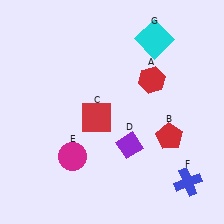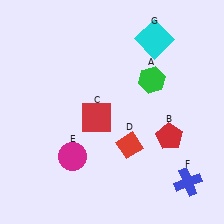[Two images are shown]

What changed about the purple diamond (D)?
In Image 1, D is purple. In Image 2, it changed to red.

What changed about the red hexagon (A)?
In Image 1, A is red. In Image 2, it changed to green.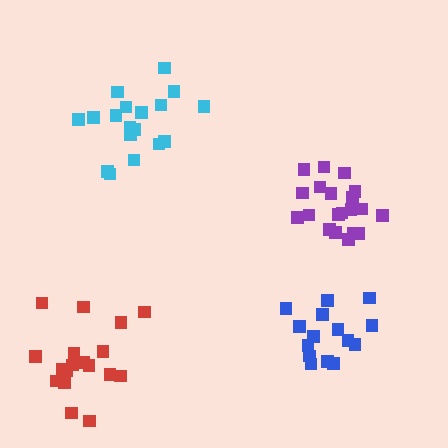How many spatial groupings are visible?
There are 4 spatial groupings.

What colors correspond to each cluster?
The clusters are colored: cyan, blue, purple, red.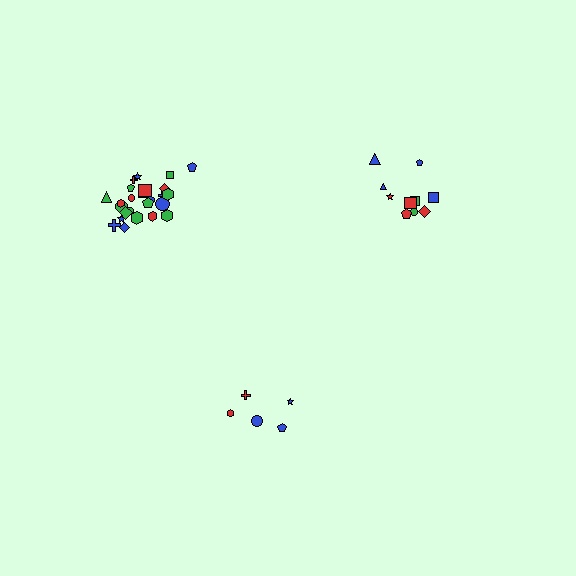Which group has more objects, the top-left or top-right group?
The top-left group.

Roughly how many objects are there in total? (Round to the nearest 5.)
Roughly 40 objects in total.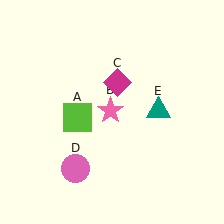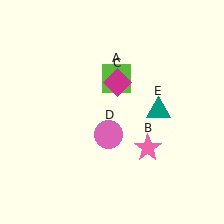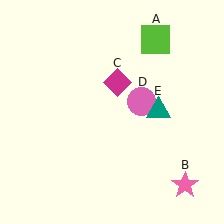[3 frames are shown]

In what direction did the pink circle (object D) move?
The pink circle (object D) moved up and to the right.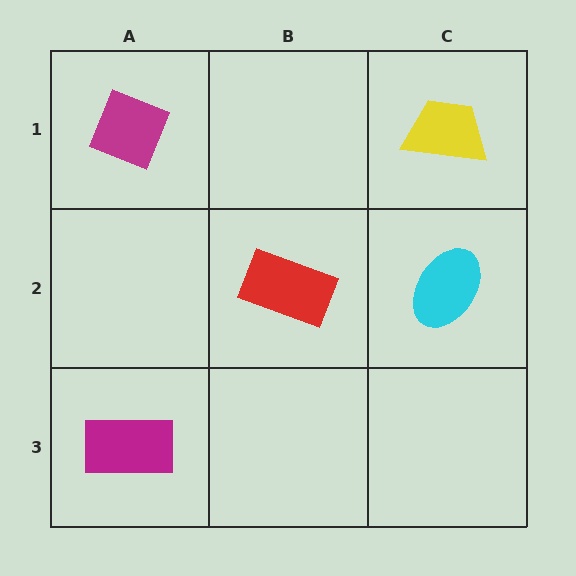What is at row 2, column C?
A cyan ellipse.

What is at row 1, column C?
A yellow trapezoid.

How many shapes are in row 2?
2 shapes.